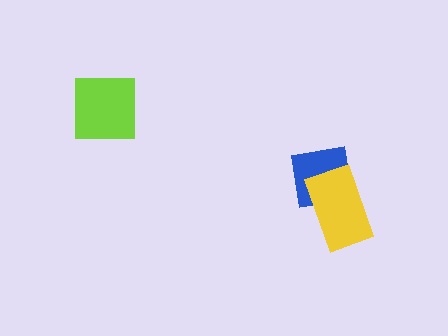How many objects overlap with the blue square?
1 object overlaps with the blue square.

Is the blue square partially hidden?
Yes, it is partially covered by another shape.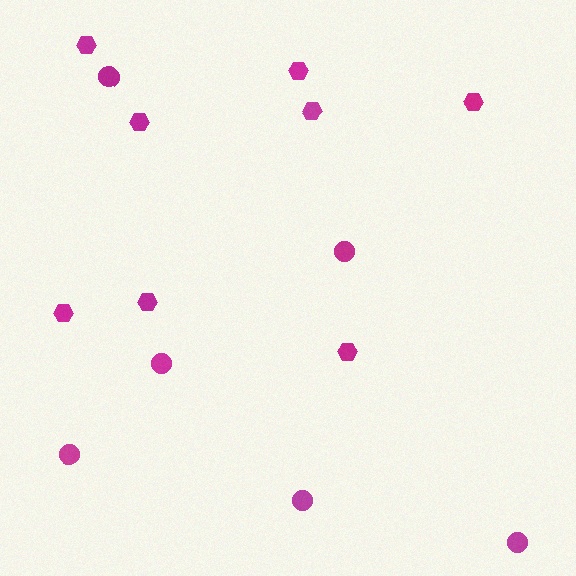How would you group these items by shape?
There are 2 groups: one group of circles (6) and one group of hexagons (8).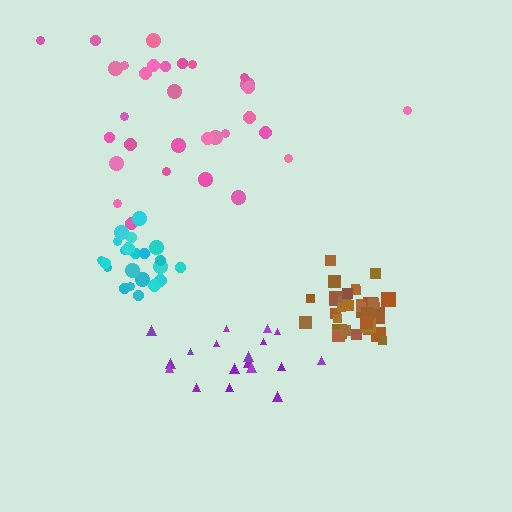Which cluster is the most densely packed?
Brown.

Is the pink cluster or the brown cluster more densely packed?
Brown.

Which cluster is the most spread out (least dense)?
Pink.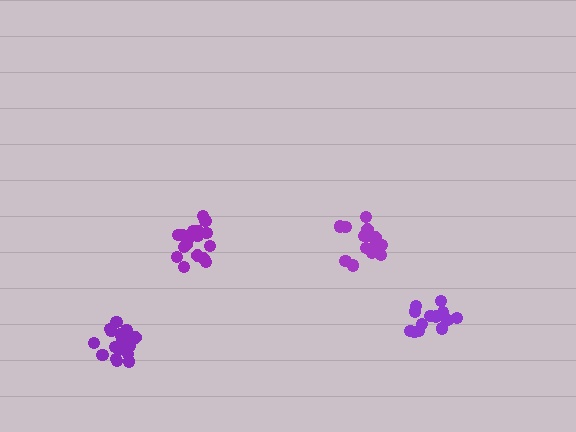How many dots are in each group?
Group 1: 15 dots, Group 2: 17 dots, Group 3: 13 dots, Group 4: 19 dots (64 total).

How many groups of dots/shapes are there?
There are 4 groups.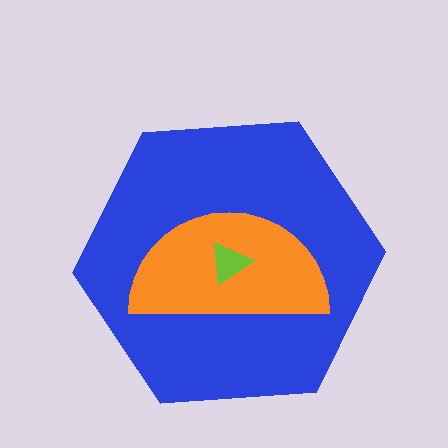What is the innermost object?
The lime triangle.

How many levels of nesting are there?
3.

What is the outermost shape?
The blue hexagon.